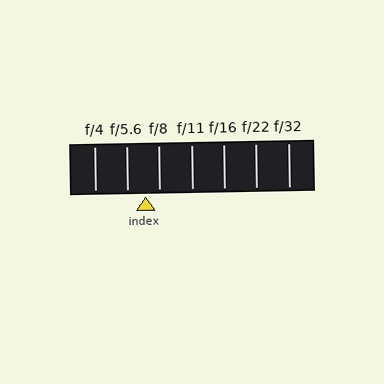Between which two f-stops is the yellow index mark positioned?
The index mark is between f/5.6 and f/8.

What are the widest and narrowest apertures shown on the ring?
The widest aperture shown is f/4 and the narrowest is f/32.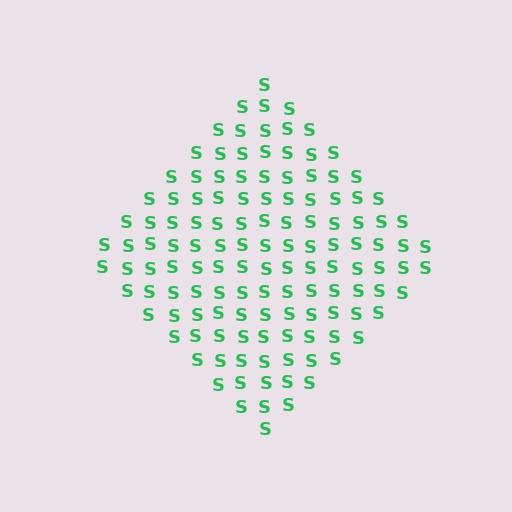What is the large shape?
The large shape is a diamond.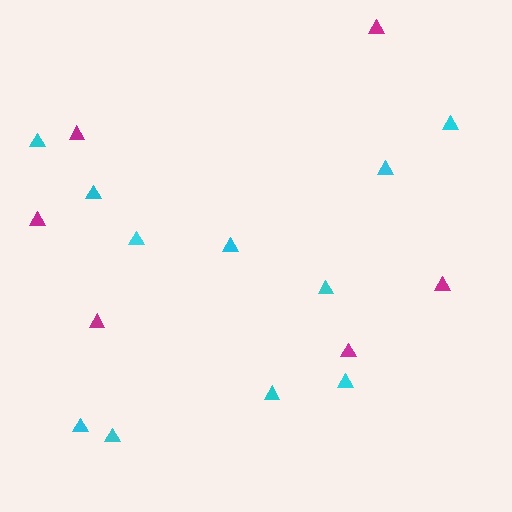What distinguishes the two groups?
There are 2 groups: one group of cyan triangles (11) and one group of magenta triangles (6).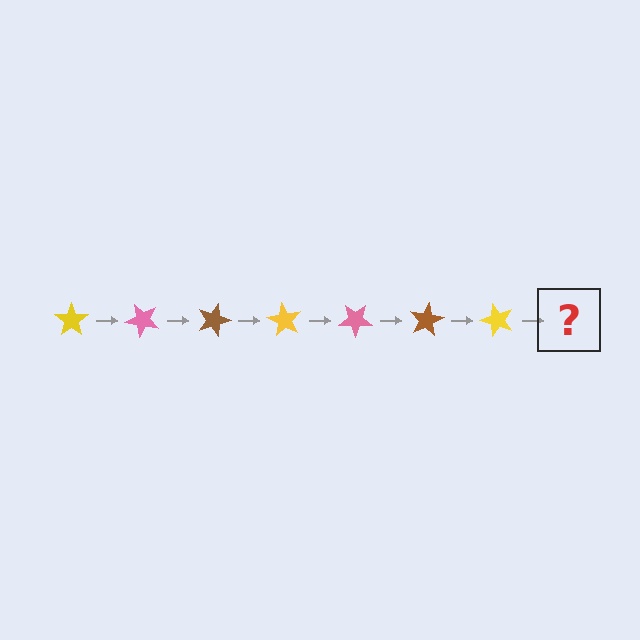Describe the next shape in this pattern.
It should be a pink star, rotated 315 degrees from the start.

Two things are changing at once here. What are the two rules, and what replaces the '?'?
The two rules are that it rotates 45 degrees each step and the color cycles through yellow, pink, and brown. The '?' should be a pink star, rotated 315 degrees from the start.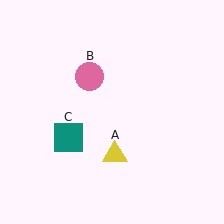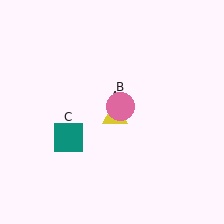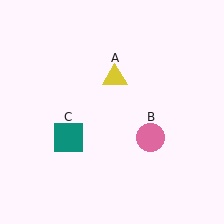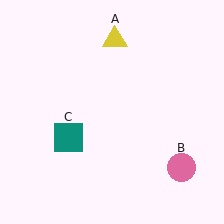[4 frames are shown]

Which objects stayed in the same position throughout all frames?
Teal square (object C) remained stationary.